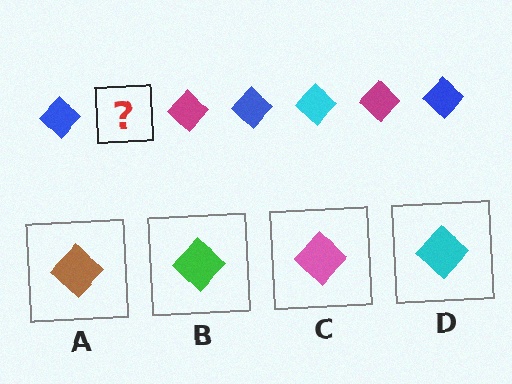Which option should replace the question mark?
Option D.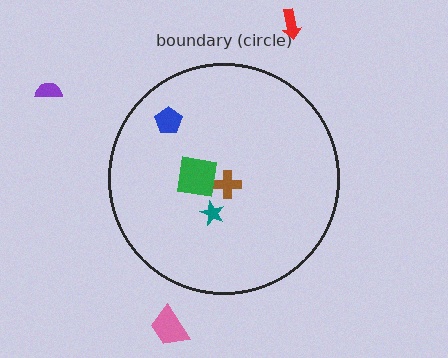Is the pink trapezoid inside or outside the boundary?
Outside.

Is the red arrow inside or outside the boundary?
Outside.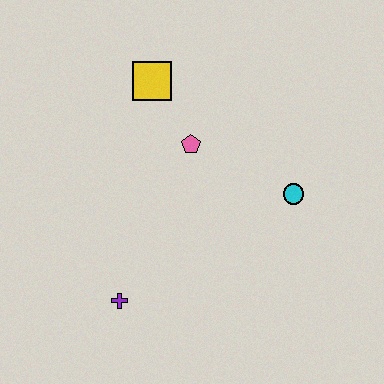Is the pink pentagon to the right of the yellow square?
Yes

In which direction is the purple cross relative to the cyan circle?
The purple cross is to the left of the cyan circle.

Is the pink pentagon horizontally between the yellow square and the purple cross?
No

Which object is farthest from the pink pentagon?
The purple cross is farthest from the pink pentagon.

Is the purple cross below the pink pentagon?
Yes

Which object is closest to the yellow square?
The pink pentagon is closest to the yellow square.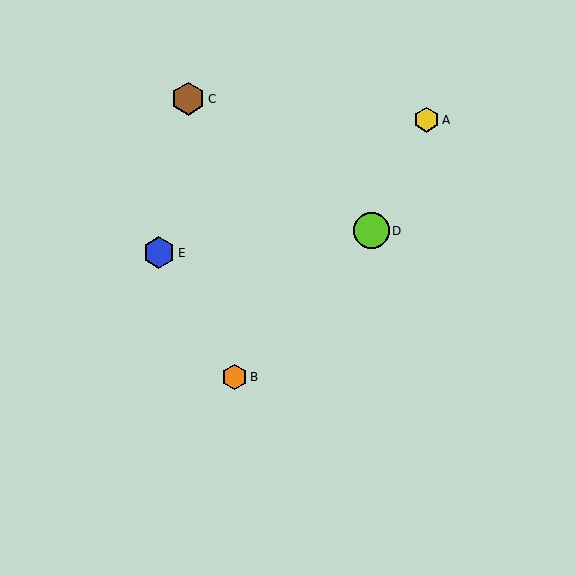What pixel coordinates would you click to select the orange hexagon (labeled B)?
Click at (234, 377) to select the orange hexagon B.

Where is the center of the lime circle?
The center of the lime circle is at (372, 231).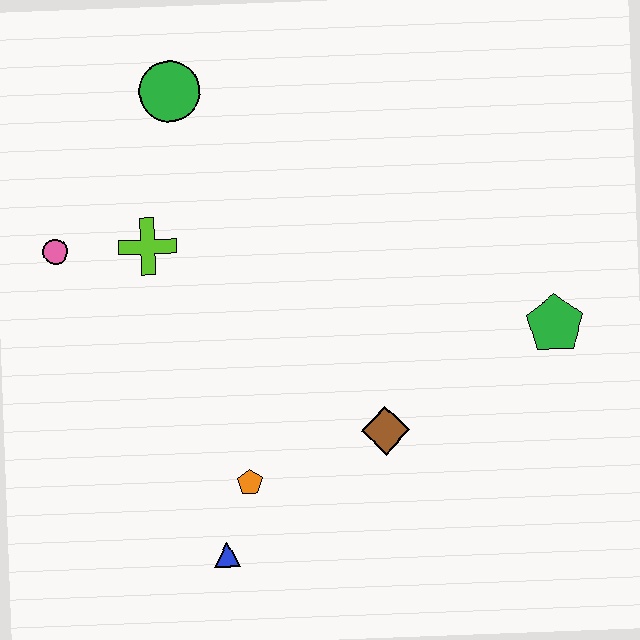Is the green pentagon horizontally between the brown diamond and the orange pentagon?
No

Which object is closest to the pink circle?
The lime cross is closest to the pink circle.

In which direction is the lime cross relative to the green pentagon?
The lime cross is to the left of the green pentagon.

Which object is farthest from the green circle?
The blue triangle is farthest from the green circle.